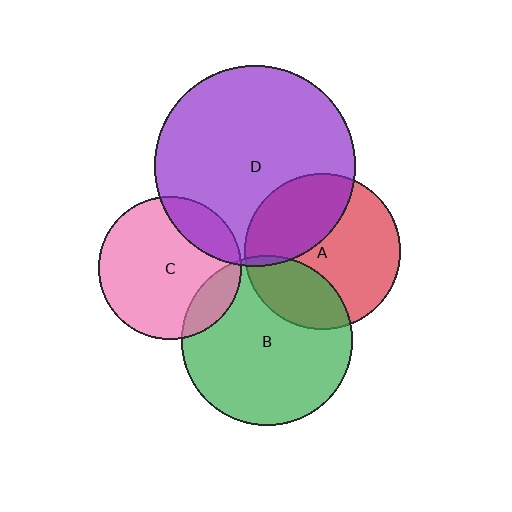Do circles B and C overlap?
Yes.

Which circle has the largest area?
Circle D (purple).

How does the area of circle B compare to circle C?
Approximately 1.4 times.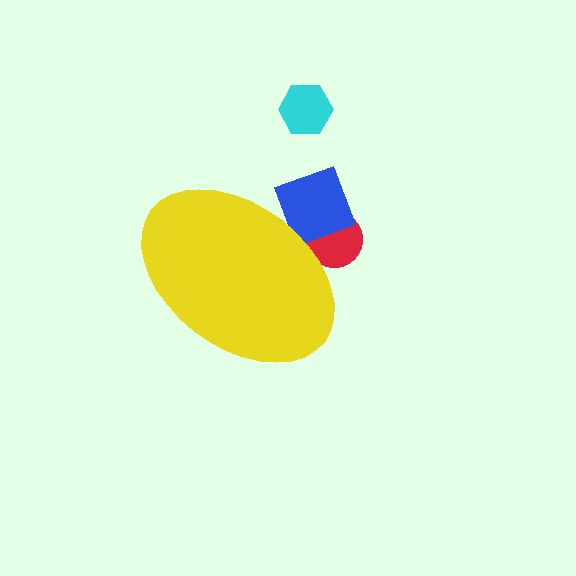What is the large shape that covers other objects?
A yellow ellipse.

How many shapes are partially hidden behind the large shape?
2 shapes are partially hidden.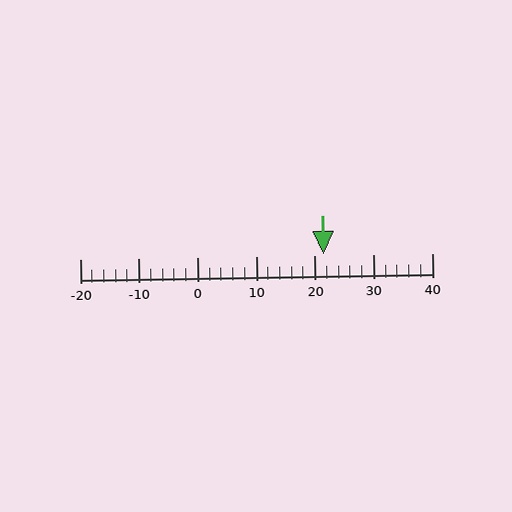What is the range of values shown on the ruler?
The ruler shows values from -20 to 40.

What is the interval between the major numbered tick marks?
The major tick marks are spaced 10 units apart.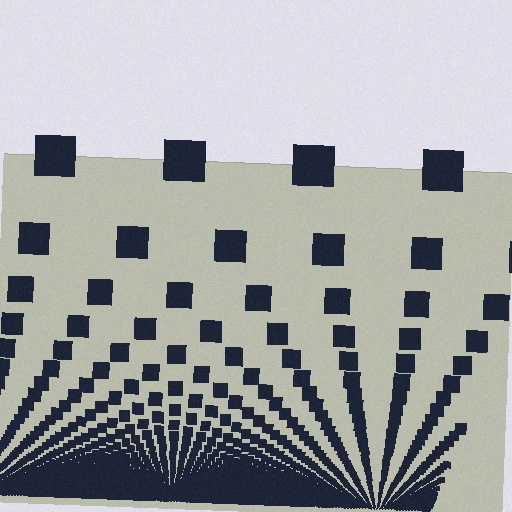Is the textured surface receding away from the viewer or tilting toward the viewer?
The surface appears to tilt toward the viewer. Texture elements get larger and sparser toward the top.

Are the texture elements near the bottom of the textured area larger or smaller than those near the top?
Smaller. The gradient is inverted — elements near the bottom are smaller and denser.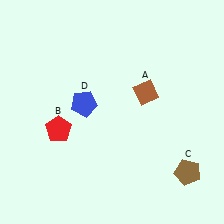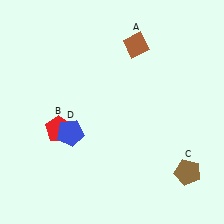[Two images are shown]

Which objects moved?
The objects that moved are: the brown diamond (A), the blue pentagon (D).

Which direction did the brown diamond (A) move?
The brown diamond (A) moved up.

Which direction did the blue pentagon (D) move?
The blue pentagon (D) moved down.